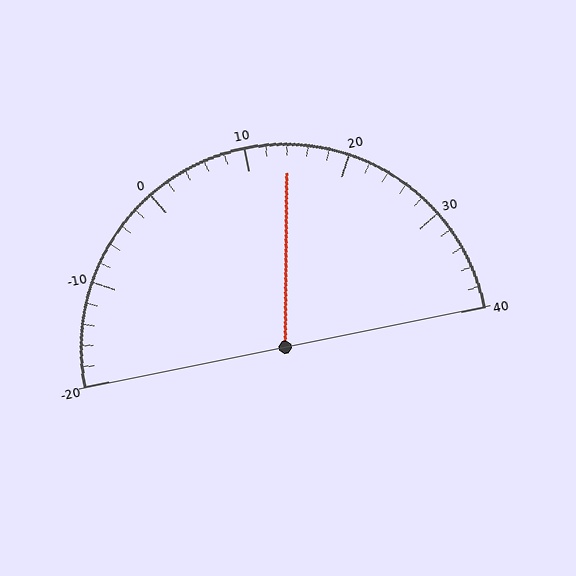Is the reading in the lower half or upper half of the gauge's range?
The reading is in the upper half of the range (-20 to 40).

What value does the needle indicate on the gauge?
The needle indicates approximately 14.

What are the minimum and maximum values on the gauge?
The gauge ranges from -20 to 40.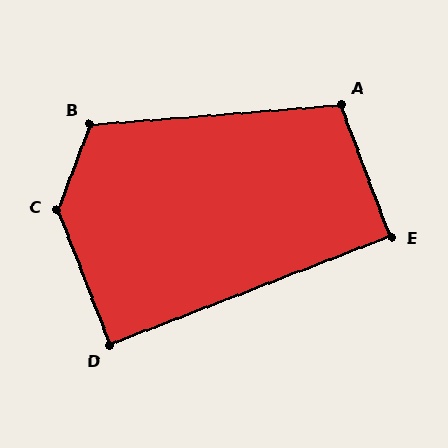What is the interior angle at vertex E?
Approximately 91 degrees (approximately right).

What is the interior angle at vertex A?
Approximately 106 degrees (obtuse).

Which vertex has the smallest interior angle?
D, at approximately 90 degrees.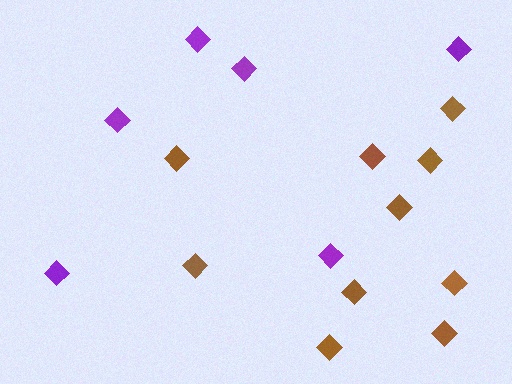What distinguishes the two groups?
There are 2 groups: one group of purple diamonds (6) and one group of brown diamonds (10).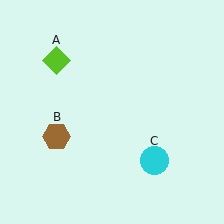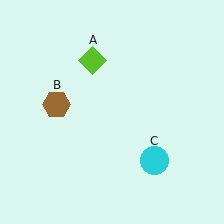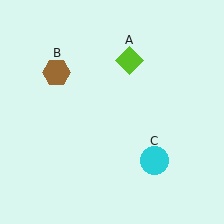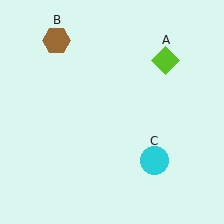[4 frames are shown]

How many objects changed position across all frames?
2 objects changed position: lime diamond (object A), brown hexagon (object B).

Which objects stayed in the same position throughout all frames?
Cyan circle (object C) remained stationary.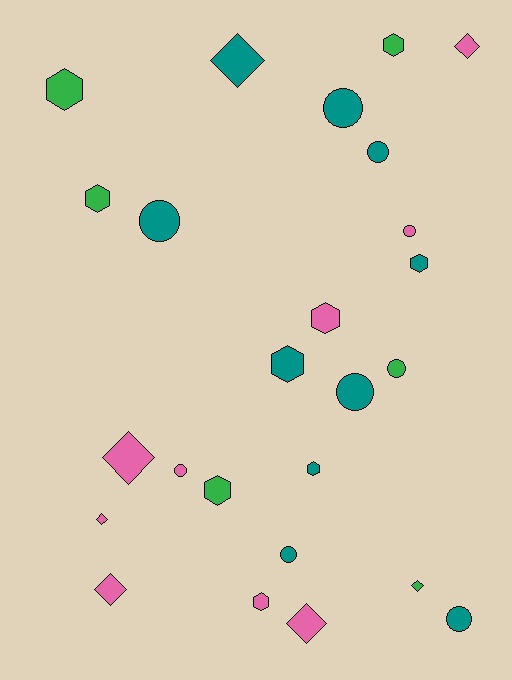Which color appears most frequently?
Teal, with 10 objects.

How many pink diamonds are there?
There are 5 pink diamonds.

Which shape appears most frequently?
Circle, with 9 objects.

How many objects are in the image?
There are 25 objects.